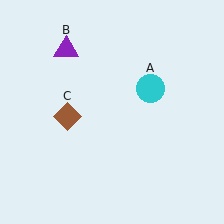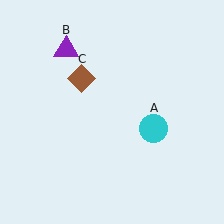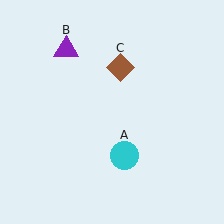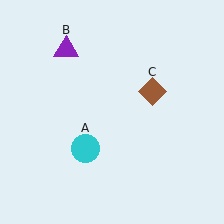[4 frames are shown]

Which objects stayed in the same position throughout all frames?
Purple triangle (object B) remained stationary.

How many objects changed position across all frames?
2 objects changed position: cyan circle (object A), brown diamond (object C).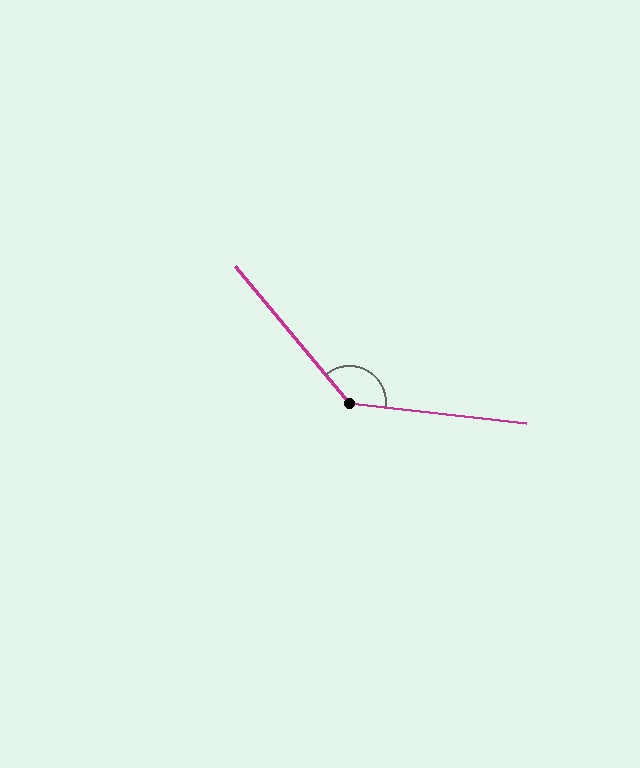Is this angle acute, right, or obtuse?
It is obtuse.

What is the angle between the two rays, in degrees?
Approximately 136 degrees.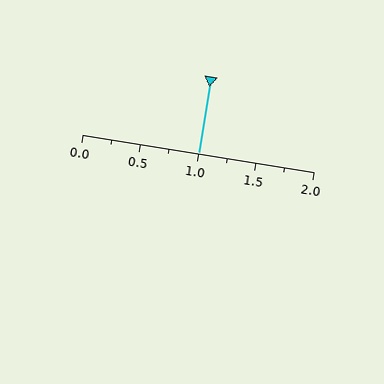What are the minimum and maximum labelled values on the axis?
The axis runs from 0.0 to 2.0.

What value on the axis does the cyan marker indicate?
The marker indicates approximately 1.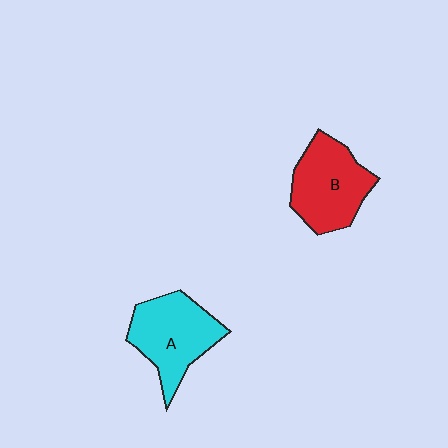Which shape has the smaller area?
Shape B (red).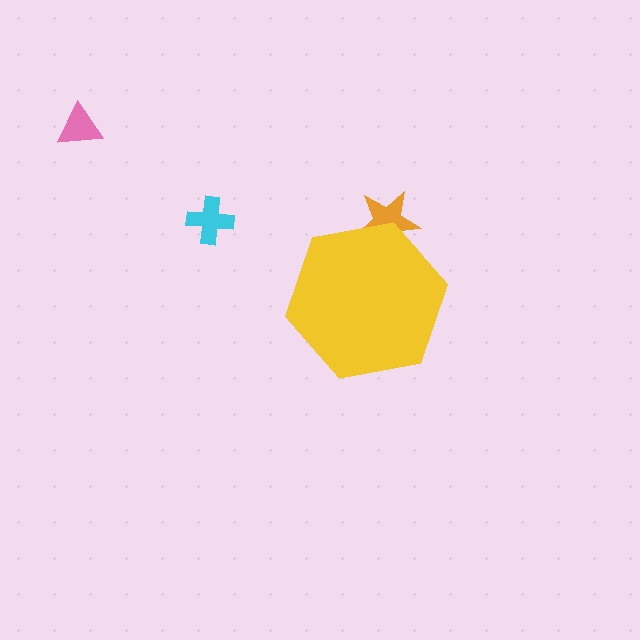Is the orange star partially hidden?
Yes, the orange star is partially hidden behind the yellow hexagon.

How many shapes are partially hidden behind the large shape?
1 shape is partially hidden.